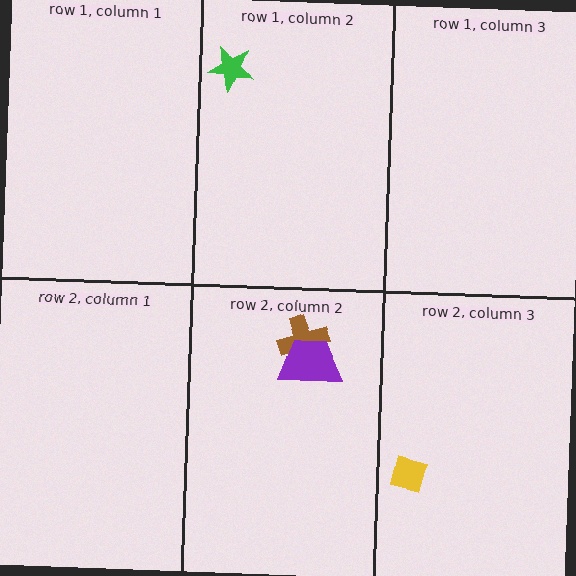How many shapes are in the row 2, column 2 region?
2.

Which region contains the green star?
The row 1, column 2 region.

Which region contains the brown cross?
The row 2, column 2 region.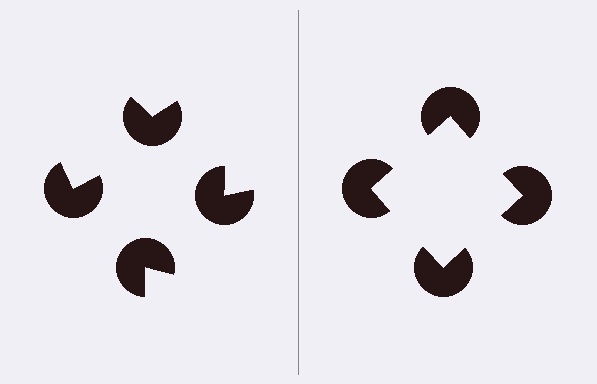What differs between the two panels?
The pac-man discs are positioned identically on both sides; only the wedge orientations differ. On the right they align to a square; on the left they are misaligned.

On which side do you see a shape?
An illusory square appears on the right side. On the left side the wedge cuts are rotated, so no coherent shape forms.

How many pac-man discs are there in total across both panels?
8 — 4 on each side.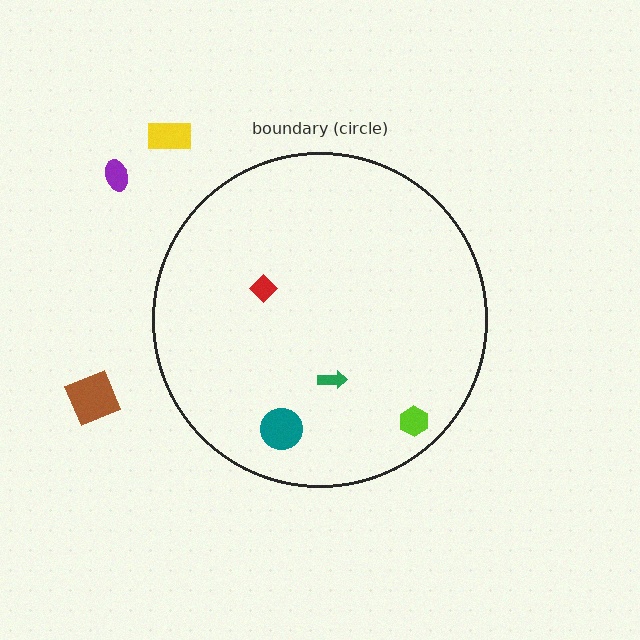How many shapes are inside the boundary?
4 inside, 3 outside.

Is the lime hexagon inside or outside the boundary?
Inside.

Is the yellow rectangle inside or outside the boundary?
Outside.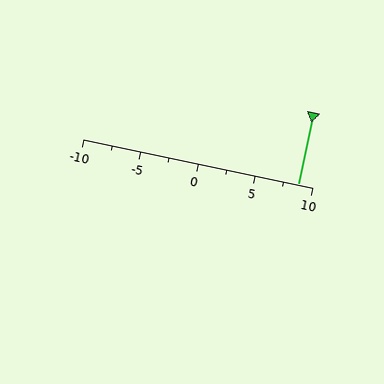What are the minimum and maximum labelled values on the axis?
The axis runs from -10 to 10.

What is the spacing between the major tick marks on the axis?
The major ticks are spaced 5 apart.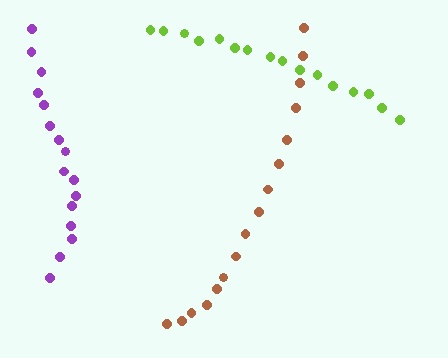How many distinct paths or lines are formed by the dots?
There are 3 distinct paths.